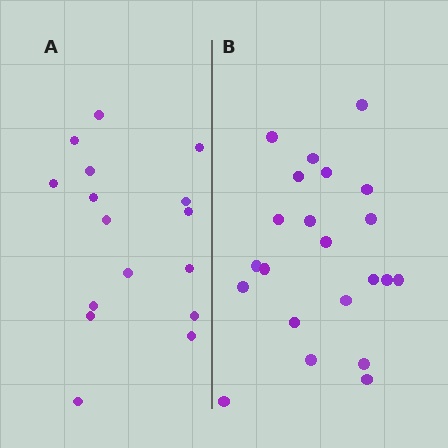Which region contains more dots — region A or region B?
Region B (the right region) has more dots.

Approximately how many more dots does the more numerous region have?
Region B has about 6 more dots than region A.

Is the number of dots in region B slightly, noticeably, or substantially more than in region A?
Region B has noticeably more, but not dramatically so. The ratio is roughly 1.4 to 1.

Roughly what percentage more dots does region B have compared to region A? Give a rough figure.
About 40% more.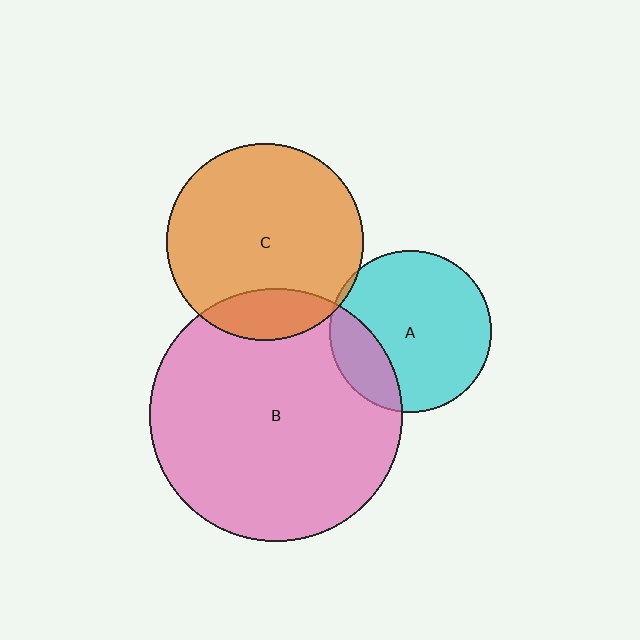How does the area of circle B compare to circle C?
Approximately 1.6 times.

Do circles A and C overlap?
Yes.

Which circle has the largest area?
Circle B (pink).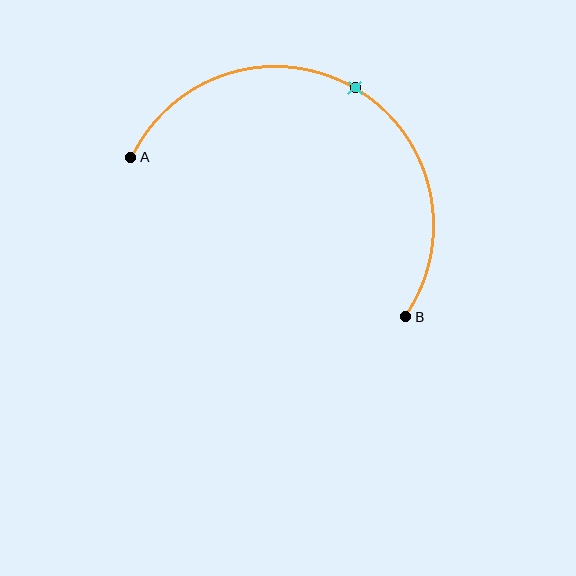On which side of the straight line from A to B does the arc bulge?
The arc bulges above the straight line connecting A and B.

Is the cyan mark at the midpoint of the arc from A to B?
Yes. The cyan mark lies on the arc at equal arc-length from both A and B — it is the arc midpoint.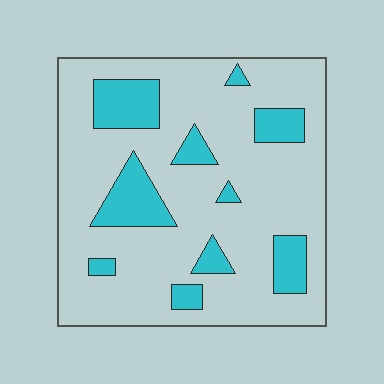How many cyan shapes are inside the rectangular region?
10.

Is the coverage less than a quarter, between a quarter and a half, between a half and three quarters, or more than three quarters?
Less than a quarter.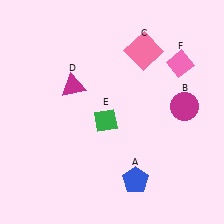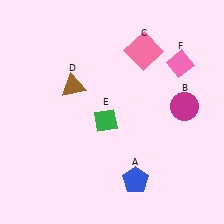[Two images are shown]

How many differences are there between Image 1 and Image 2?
There is 1 difference between the two images.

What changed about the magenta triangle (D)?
In Image 1, D is magenta. In Image 2, it changed to brown.